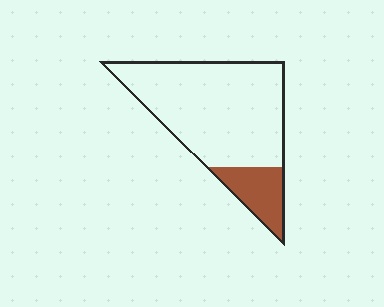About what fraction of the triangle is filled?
About one sixth (1/6).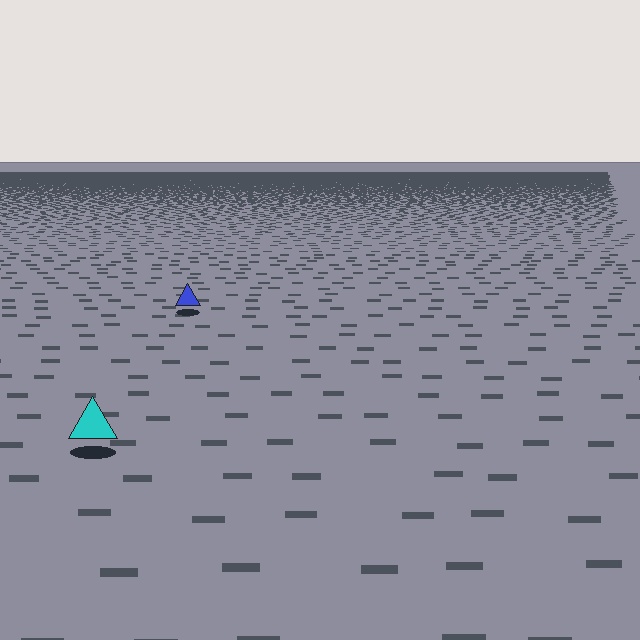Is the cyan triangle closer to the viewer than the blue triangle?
Yes. The cyan triangle is closer — you can tell from the texture gradient: the ground texture is coarser near it.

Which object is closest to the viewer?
The cyan triangle is closest. The texture marks near it are larger and more spread out.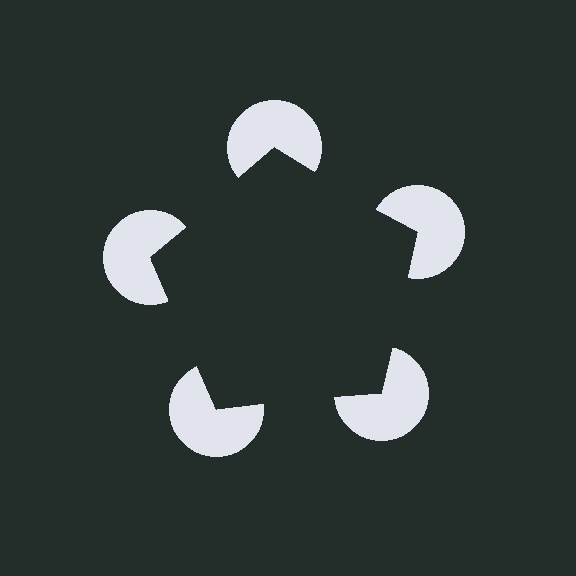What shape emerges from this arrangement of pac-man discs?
An illusory pentagon — its edges are inferred from the aligned wedge cuts in the pac-man discs, not physically drawn.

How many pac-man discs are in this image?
There are 5 — one at each vertex of the illusory pentagon.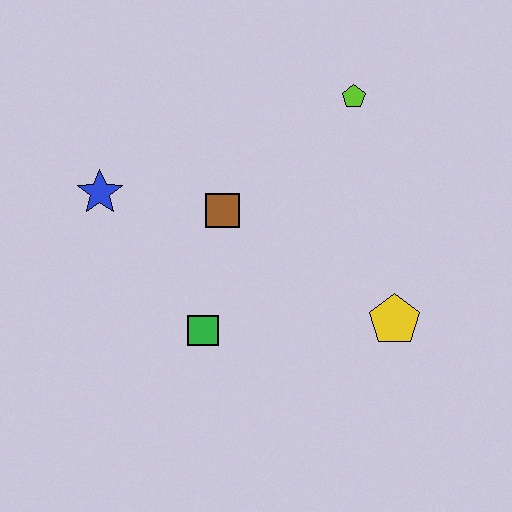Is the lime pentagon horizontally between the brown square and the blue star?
No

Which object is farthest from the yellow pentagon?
The blue star is farthest from the yellow pentagon.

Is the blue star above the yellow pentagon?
Yes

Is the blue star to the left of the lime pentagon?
Yes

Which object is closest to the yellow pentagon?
The green square is closest to the yellow pentagon.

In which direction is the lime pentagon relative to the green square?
The lime pentagon is above the green square.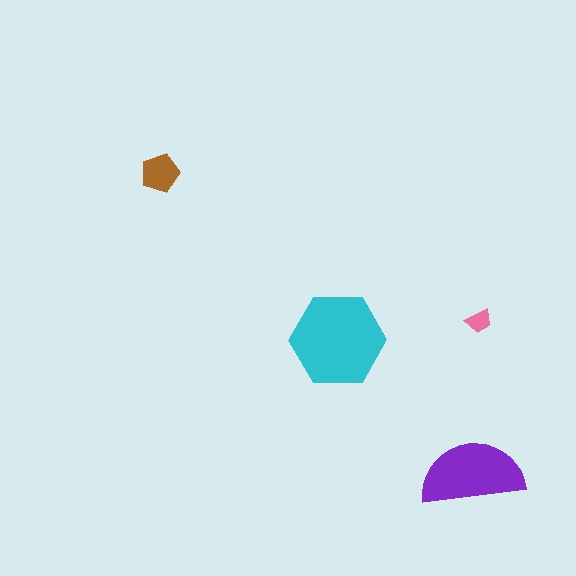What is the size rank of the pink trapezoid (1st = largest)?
4th.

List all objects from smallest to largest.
The pink trapezoid, the brown pentagon, the purple semicircle, the cyan hexagon.